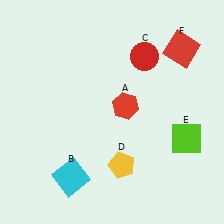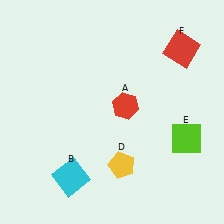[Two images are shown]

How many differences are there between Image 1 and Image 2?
There is 1 difference between the two images.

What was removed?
The red circle (C) was removed in Image 2.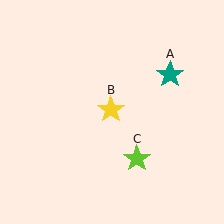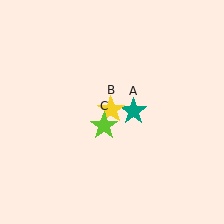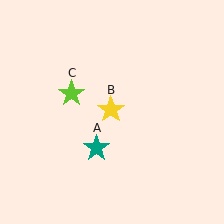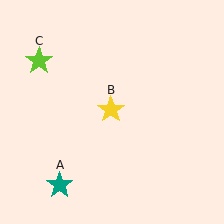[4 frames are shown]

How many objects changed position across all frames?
2 objects changed position: teal star (object A), lime star (object C).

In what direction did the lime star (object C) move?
The lime star (object C) moved up and to the left.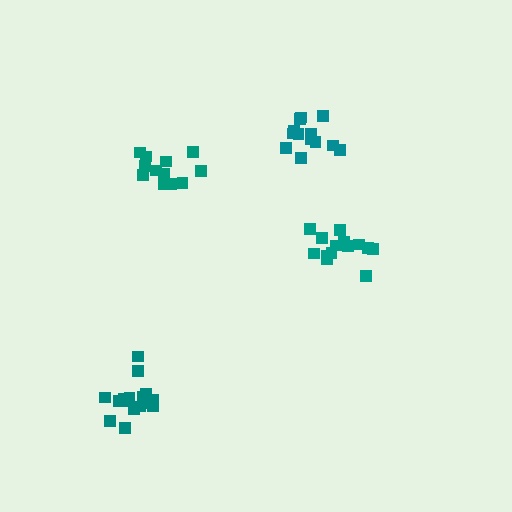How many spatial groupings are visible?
There are 4 spatial groupings.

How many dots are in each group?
Group 1: 17 dots, Group 2: 14 dots, Group 3: 12 dots, Group 4: 14 dots (57 total).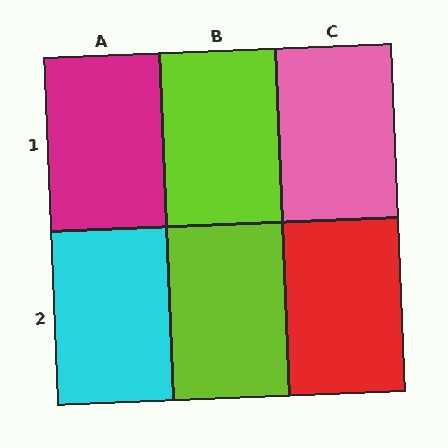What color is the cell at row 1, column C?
Pink.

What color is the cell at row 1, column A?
Magenta.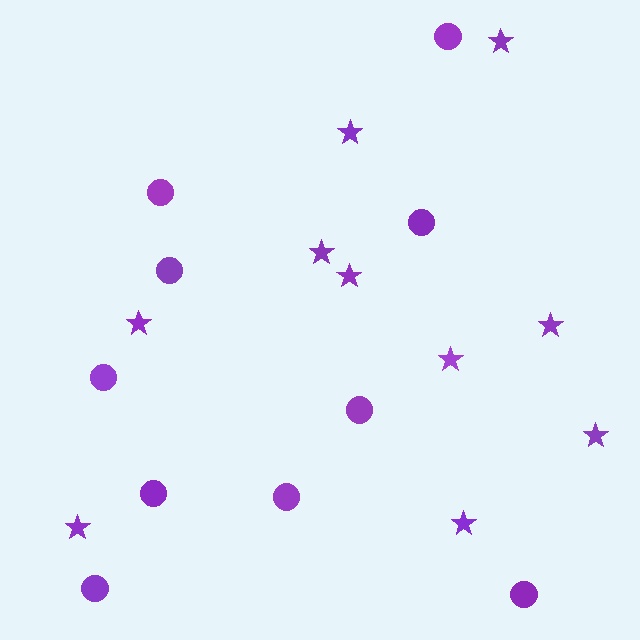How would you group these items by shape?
There are 2 groups: one group of circles (10) and one group of stars (10).